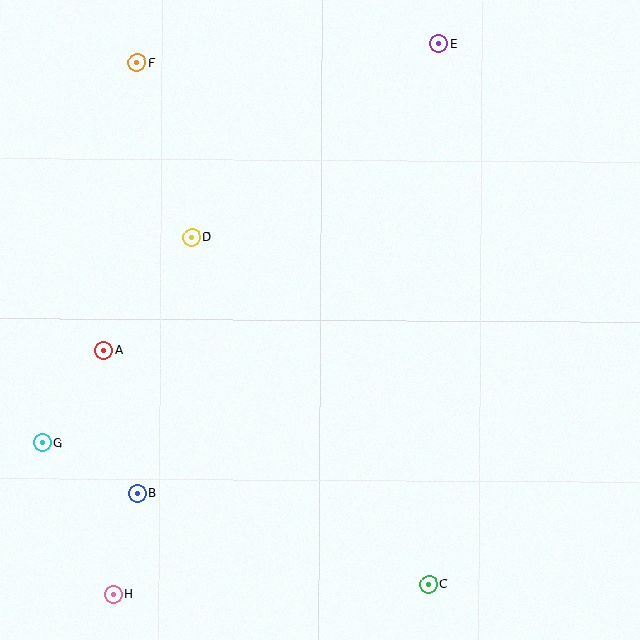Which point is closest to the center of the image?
Point D at (192, 238) is closest to the center.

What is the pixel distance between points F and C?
The distance between F and C is 597 pixels.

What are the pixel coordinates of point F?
Point F is at (137, 63).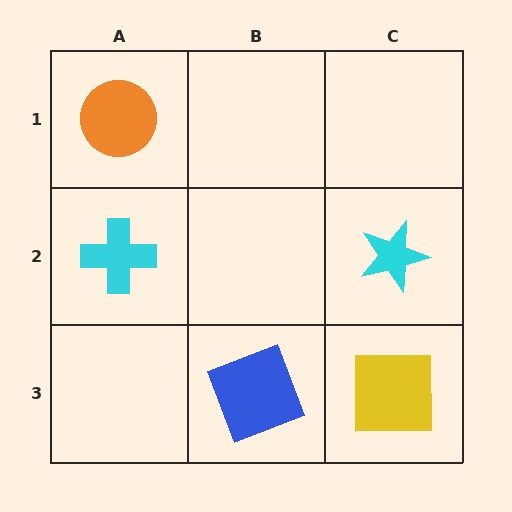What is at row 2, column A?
A cyan cross.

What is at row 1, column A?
An orange circle.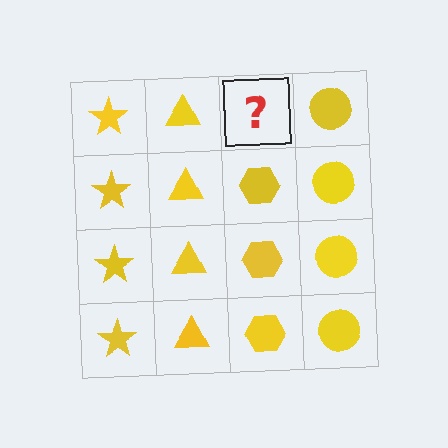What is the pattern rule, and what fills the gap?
The rule is that each column has a consistent shape. The gap should be filled with a yellow hexagon.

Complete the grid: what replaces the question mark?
The question mark should be replaced with a yellow hexagon.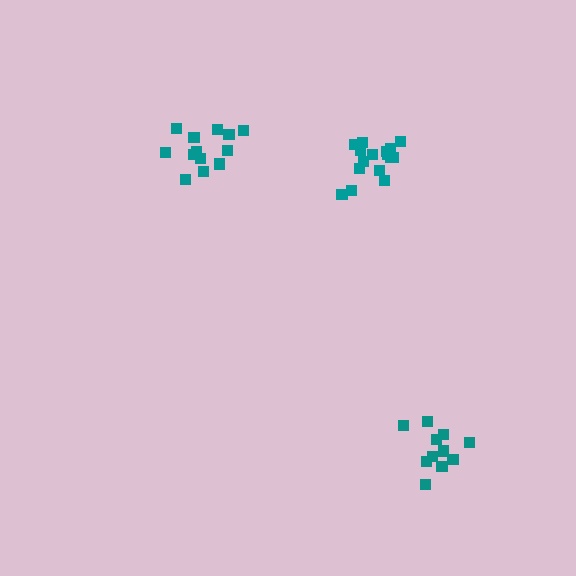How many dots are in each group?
Group 1: 13 dots, Group 2: 16 dots, Group 3: 11 dots (40 total).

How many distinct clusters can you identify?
There are 3 distinct clusters.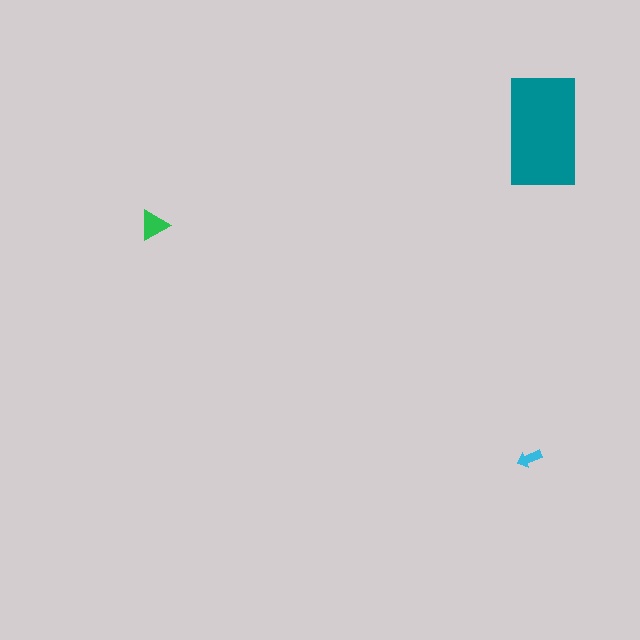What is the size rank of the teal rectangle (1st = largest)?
1st.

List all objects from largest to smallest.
The teal rectangle, the green triangle, the cyan arrow.